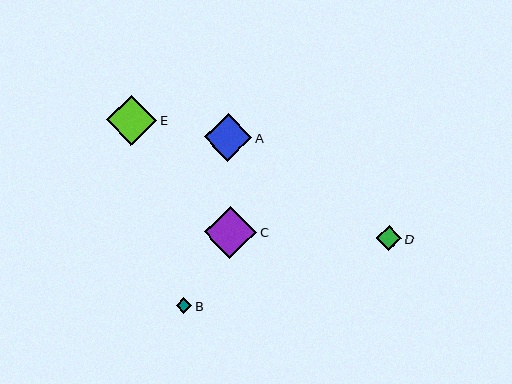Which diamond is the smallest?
Diamond B is the smallest with a size of approximately 16 pixels.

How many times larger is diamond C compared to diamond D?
Diamond C is approximately 2.1 times the size of diamond D.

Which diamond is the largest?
Diamond C is the largest with a size of approximately 52 pixels.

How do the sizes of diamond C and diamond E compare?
Diamond C and diamond E are approximately the same size.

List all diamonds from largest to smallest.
From largest to smallest: C, E, A, D, B.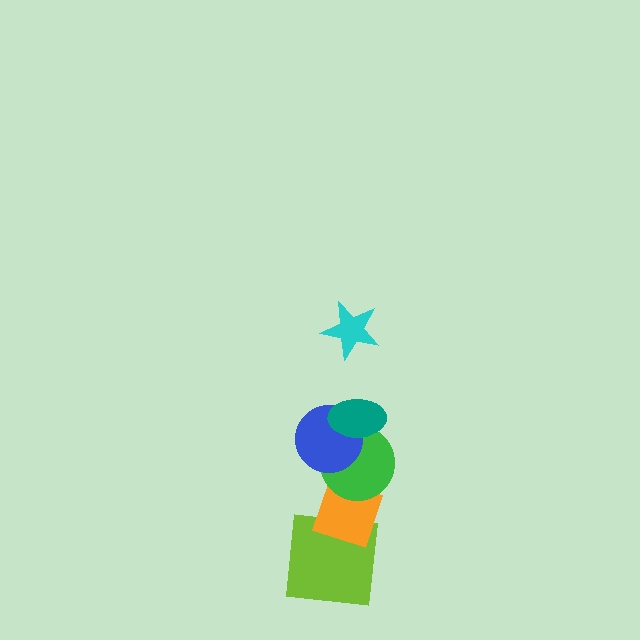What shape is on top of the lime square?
The orange diamond is on top of the lime square.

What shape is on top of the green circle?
The blue circle is on top of the green circle.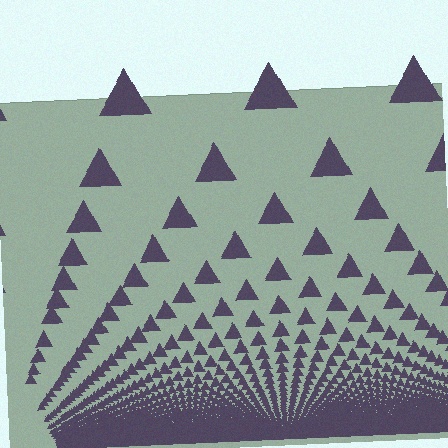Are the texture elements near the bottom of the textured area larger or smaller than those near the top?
Smaller. The gradient is inverted — elements near the bottom are smaller and denser.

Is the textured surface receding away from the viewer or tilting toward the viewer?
The surface appears to tilt toward the viewer. Texture elements get larger and sparser toward the top.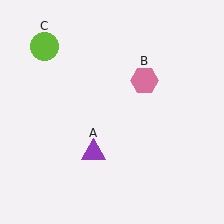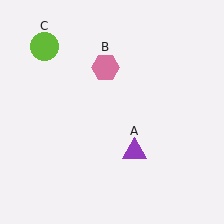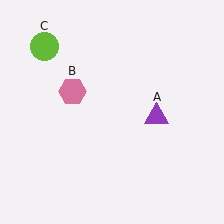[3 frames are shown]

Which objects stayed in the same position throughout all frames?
Lime circle (object C) remained stationary.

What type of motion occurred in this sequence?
The purple triangle (object A), pink hexagon (object B) rotated counterclockwise around the center of the scene.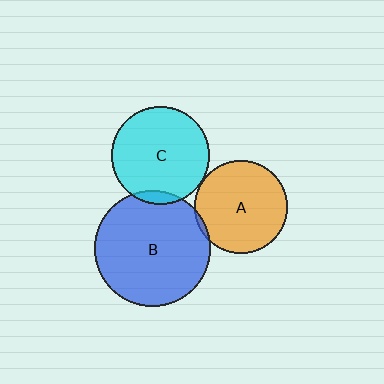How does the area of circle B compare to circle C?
Approximately 1.4 times.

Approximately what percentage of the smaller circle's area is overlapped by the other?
Approximately 5%.